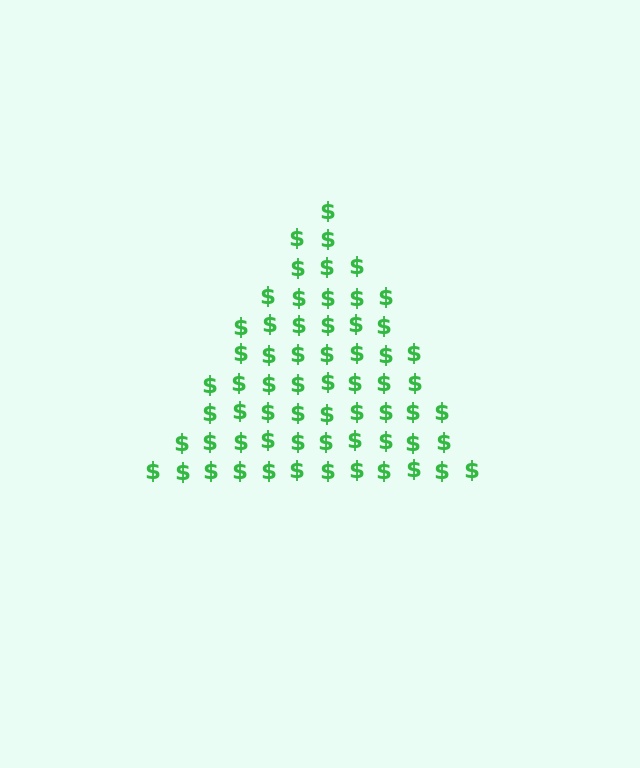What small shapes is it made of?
It is made of small dollar signs.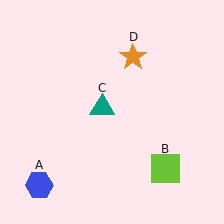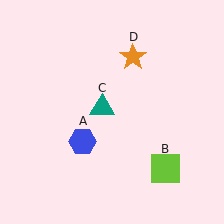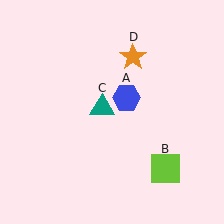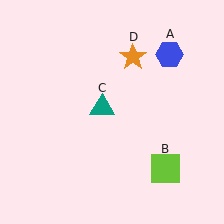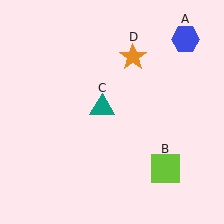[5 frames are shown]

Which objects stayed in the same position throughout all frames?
Lime square (object B) and teal triangle (object C) and orange star (object D) remained stationary.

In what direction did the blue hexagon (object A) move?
The blue hexagon (object A) moved up and to the right.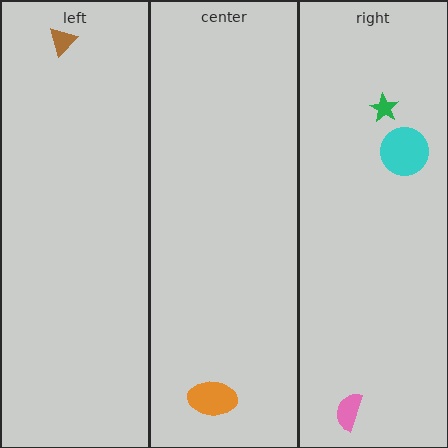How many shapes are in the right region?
3.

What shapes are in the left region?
The brown triangle.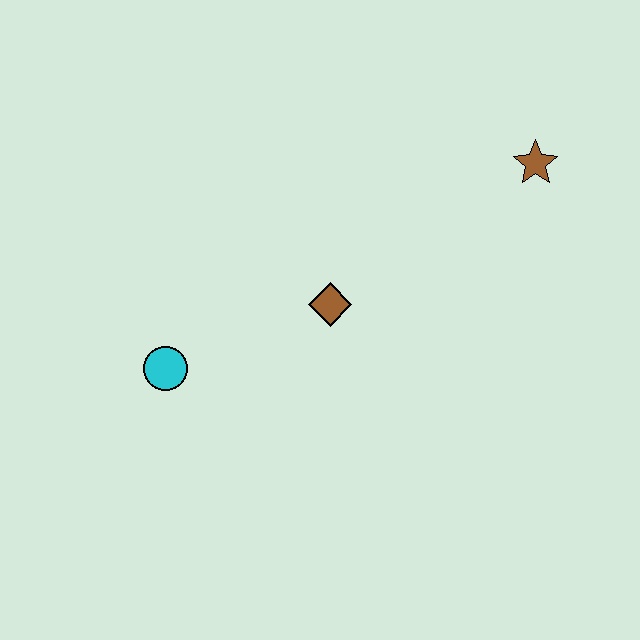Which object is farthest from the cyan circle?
The brown star is farthest from the cyan circle.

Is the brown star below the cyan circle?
No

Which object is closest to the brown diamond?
The cyan circle is closest to the brown diamond.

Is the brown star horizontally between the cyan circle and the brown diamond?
No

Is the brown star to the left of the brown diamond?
No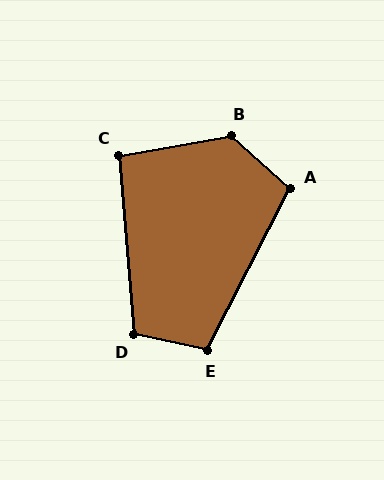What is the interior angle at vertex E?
Approximately 105 degrees (obtuse).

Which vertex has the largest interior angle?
B, at approximately 128 degrees.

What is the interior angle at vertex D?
Approximately 106 degrees (obtuse).